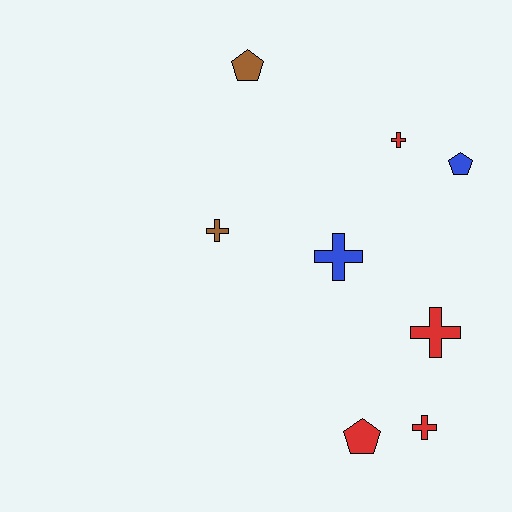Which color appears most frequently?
Red, with 4 objects.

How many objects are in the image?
There are 8 objects.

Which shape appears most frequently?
Cross, with 5 objects.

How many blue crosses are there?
There is 1 blue cross.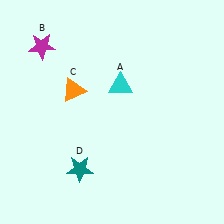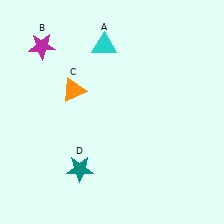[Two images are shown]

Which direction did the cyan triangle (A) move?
The cyan triangle (A) moved up.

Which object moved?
The cyan triangle (A) moved up.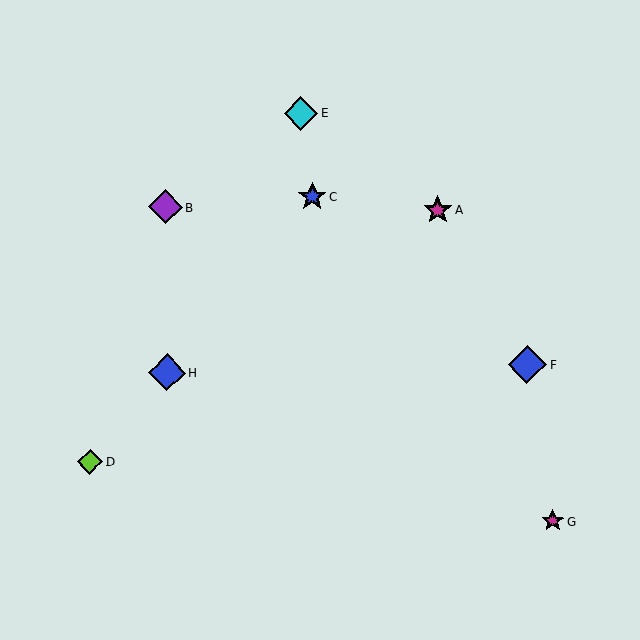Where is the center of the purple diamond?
The center of the purple diamond is at (166, 207).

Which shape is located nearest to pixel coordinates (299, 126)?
The cyan diamond (labeled E) at (301, 113) is nearest to that location.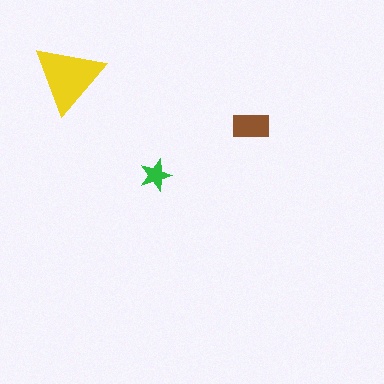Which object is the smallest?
The green star.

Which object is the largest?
The yellow triangle.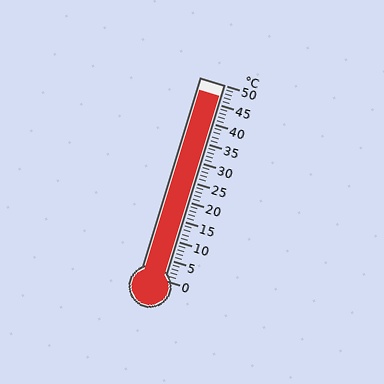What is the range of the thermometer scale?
The thermometer scale ranges from 0°C to 50°C.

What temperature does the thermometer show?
The thermometer shows approximately 47°C.